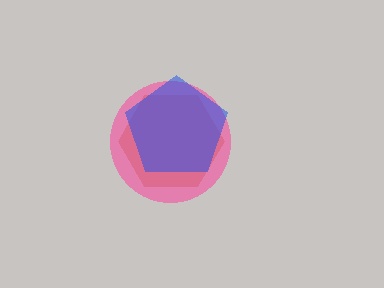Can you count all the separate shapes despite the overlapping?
Yes, there are 3 separate shapes.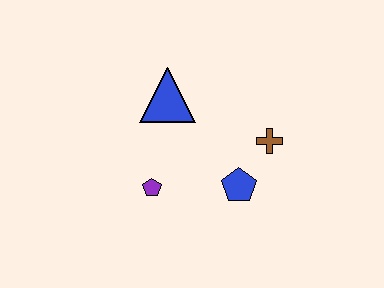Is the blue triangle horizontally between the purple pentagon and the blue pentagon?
Yes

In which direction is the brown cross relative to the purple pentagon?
The brown cross is to the right of the purple pentagon.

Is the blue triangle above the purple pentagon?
Yes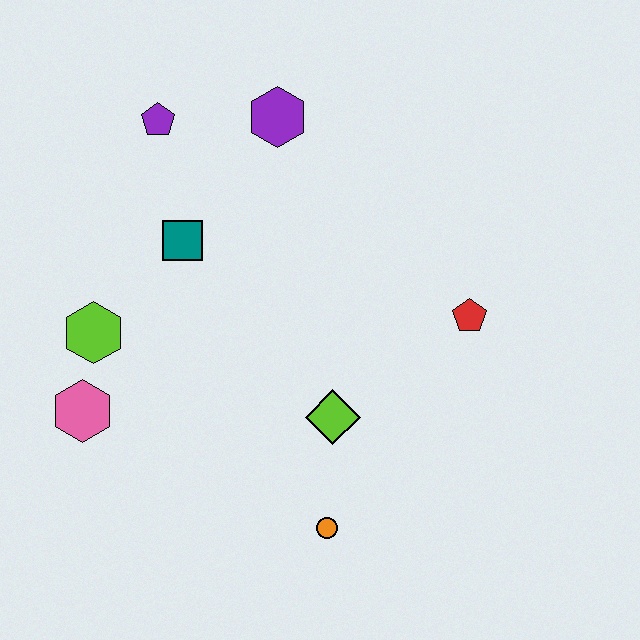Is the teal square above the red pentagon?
Yes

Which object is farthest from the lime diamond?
The purple pentagon is farthest from the lime diamond.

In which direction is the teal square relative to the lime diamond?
The teal square is above the lime diamond.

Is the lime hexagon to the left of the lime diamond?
Yes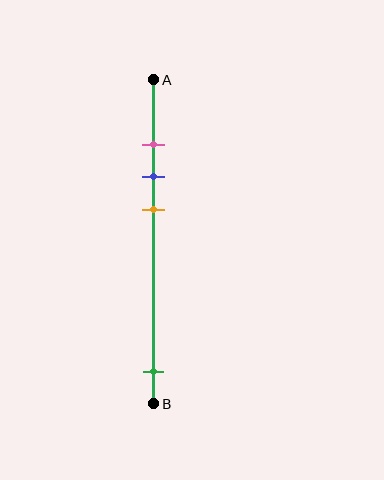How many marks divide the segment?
There are 4 marks dividing the segment.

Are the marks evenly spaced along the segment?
No, the marks are not evenly spaced.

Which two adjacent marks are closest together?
The pink and blue marks are the closest adjacent pair.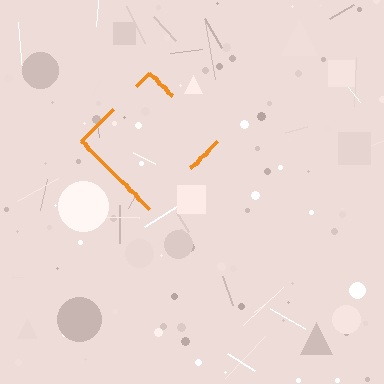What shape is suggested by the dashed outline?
The dashed outline suggests a diamond.